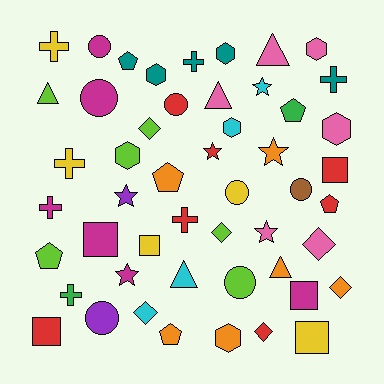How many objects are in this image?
There are 50 objects.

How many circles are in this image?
There are 7 circles.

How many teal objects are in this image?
There are 5 teal objects.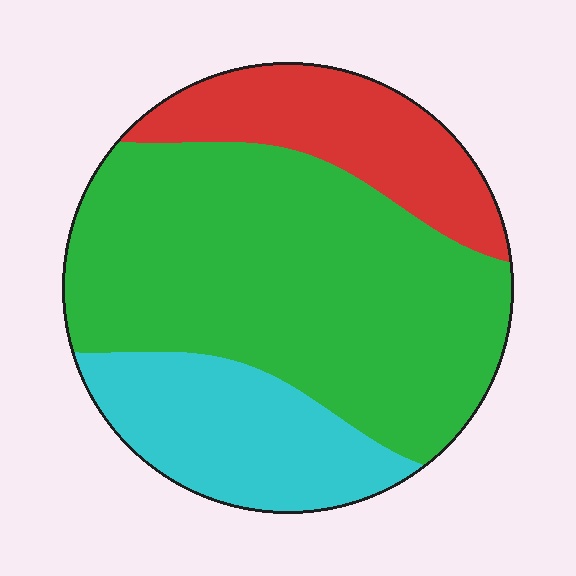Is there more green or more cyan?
Green.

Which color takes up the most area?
Green, at roughly 60%.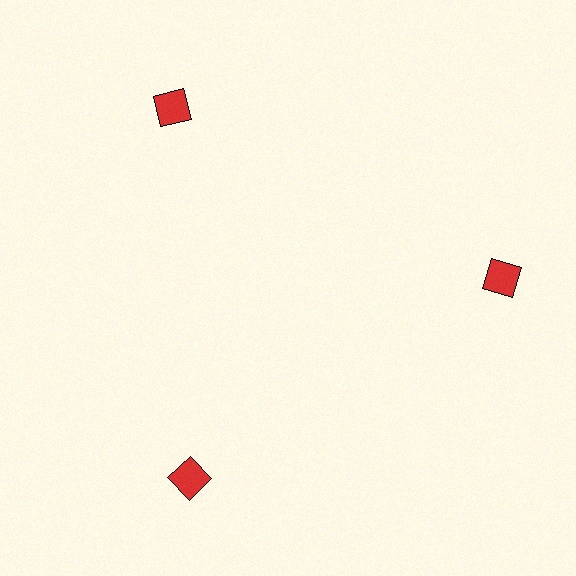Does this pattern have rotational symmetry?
Yes, this pattern has 3-fold rotational symmetry. It looks the same after rotating 120 degrees around the center.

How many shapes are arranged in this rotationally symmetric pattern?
There are 3 shapes, arranged in 3 groups of 1.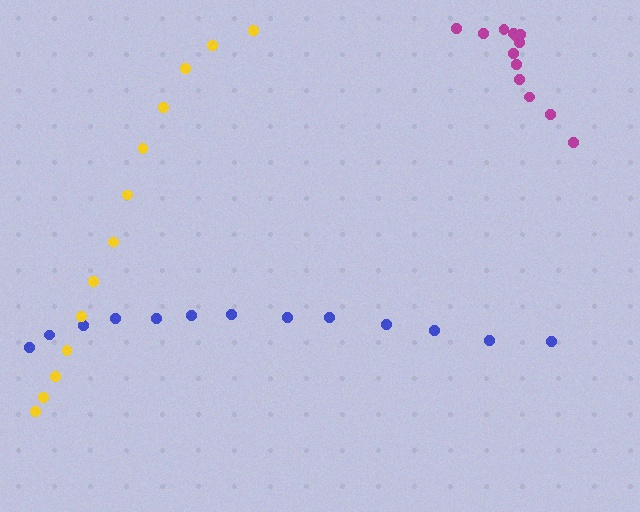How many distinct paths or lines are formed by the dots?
There are 3 distinct paths.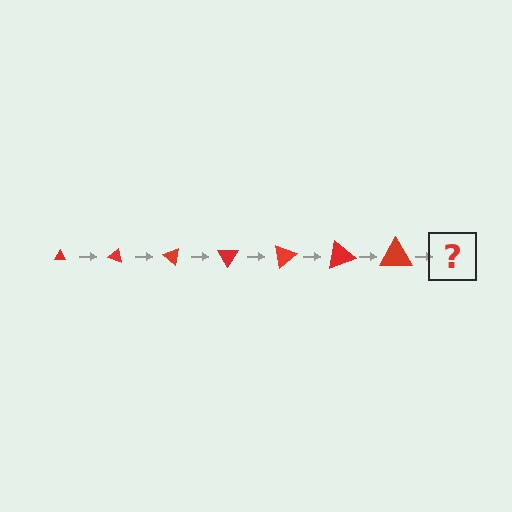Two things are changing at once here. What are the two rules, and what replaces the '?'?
The two rules are that the triangle grows larger each step and it rotates 20 degrees each step. The '?' should be a triangle, larger than the previous one and rotated 140 degrees from the start.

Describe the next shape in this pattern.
It should be a triangle, larger than the previous one and rotated 140 degrees from the start.